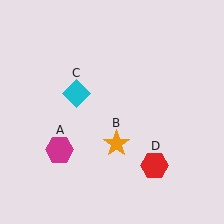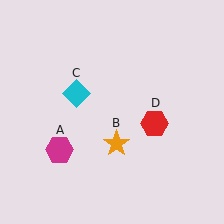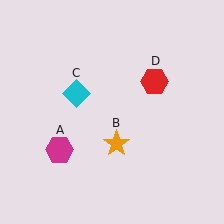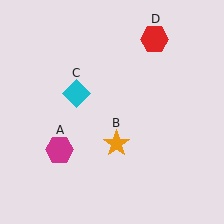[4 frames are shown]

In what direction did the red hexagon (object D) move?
The red hexagon (object D) moved up.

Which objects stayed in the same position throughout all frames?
Magenta hexagon (object A) and orange star (object B) and cyan diamond (object C) remained stationary.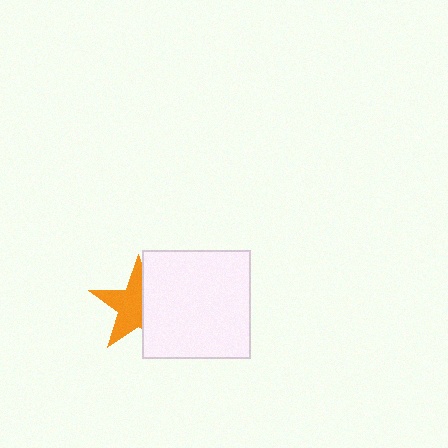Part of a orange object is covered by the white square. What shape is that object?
It is a star.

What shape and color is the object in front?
The object in front is a white square.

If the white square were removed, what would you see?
You would see the complete orange star.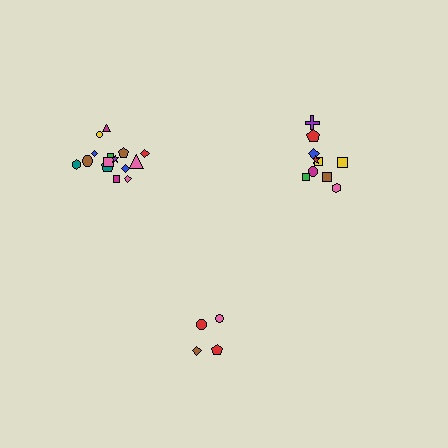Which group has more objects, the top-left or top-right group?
The top-left group.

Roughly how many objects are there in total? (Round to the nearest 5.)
Roughly 30 objects in total.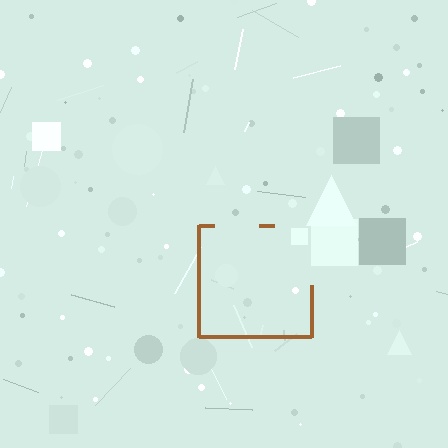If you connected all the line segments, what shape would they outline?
They would outline a square.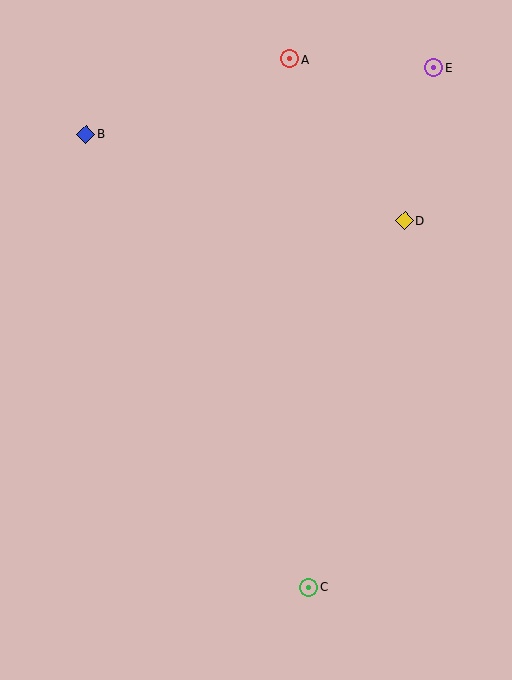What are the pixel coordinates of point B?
Point B is at (86, 134).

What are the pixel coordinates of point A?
Point A is at (290, 59).